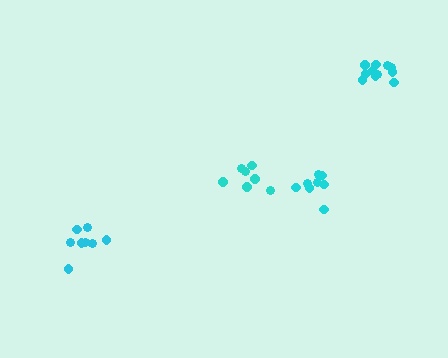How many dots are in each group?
Group 1: 8 dots, Group 2: 7 dots, Group 3: 8 dots, Group 4: 11 dots (34 total).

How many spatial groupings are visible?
There are 4 spatial groupings.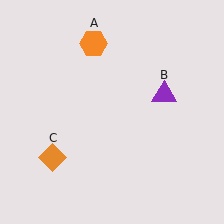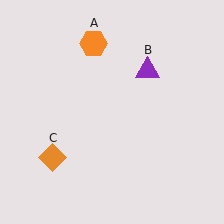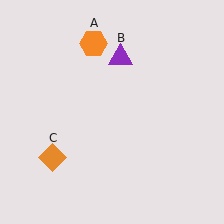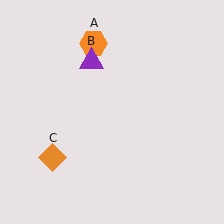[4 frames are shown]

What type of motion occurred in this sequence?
The purple triangle (object B) rotated counterclockwise around the center of the scene.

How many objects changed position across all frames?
1 object changed position: purple triangle (object B).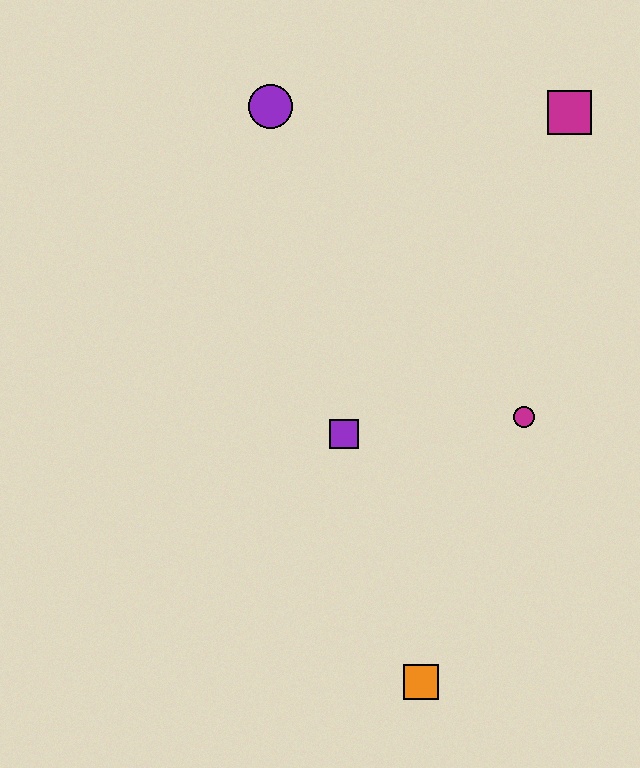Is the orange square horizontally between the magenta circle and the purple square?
Yes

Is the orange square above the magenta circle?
No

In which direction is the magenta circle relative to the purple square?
The magenta circle is to the right of the purple square.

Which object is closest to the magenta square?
The purple circle is closest to the magenta square.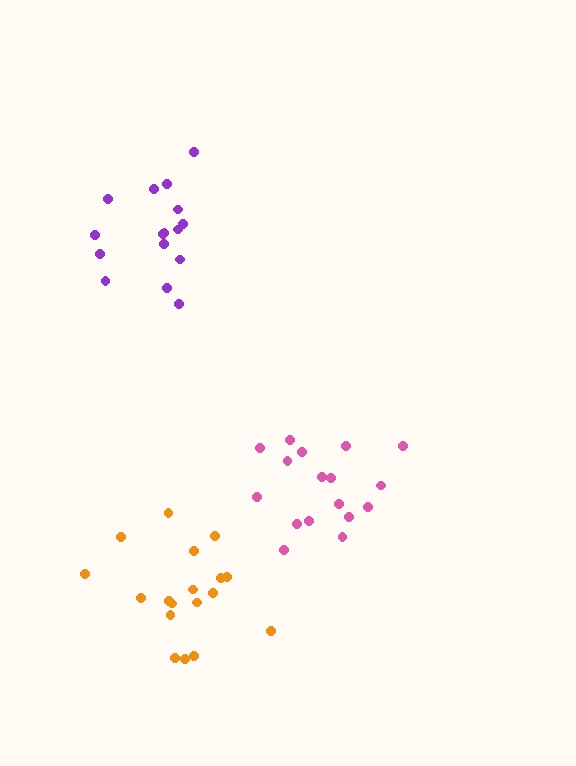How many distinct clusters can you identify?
There are 3 distinct clusters.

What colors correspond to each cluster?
The clusters are colored: purple, orange, pink.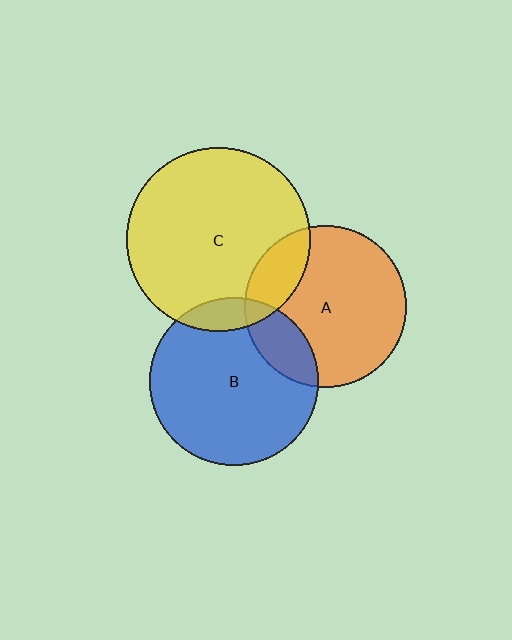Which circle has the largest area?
Circle C (yellow).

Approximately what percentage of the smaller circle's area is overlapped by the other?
Approximately 10%.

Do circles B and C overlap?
Yes.